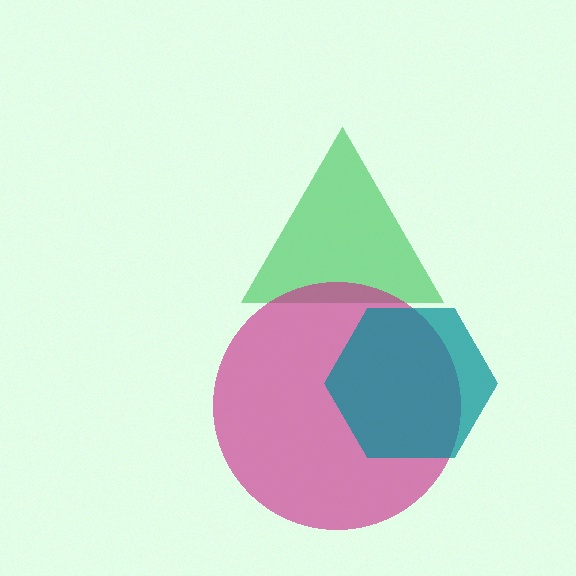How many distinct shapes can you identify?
There are 3 distinct shapes: a green triangle, a magenta circle, a teal hexagon.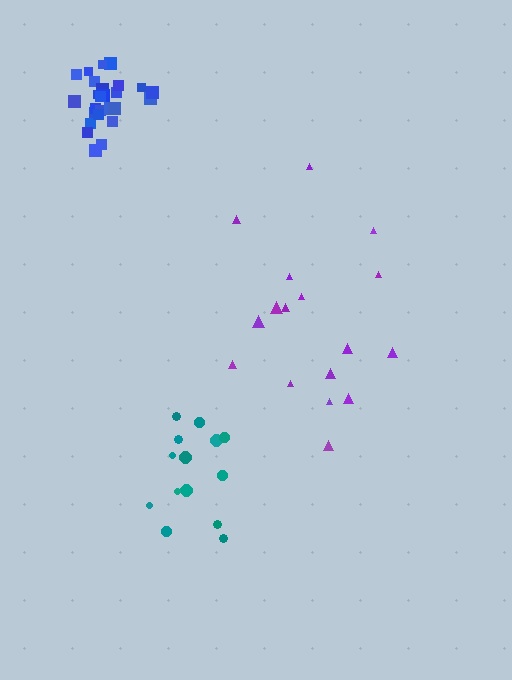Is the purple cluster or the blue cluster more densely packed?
Blue.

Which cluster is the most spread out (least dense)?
Purple.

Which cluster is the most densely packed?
Blue.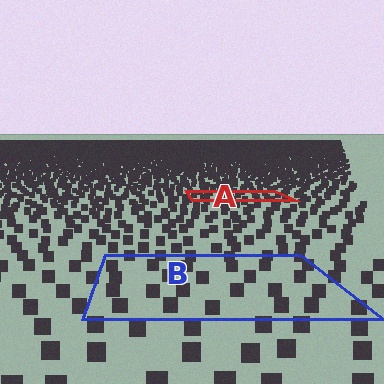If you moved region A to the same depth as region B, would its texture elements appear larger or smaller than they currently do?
They would appear larger. At a closer depth, the same texture elements are projected at a bigger on-screen size.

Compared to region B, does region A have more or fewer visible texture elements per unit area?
Region A has more texture elements per unit area — they are packed more densely because it is farther away.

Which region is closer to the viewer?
Region B is closer. The texture elements there are larger and more spread out.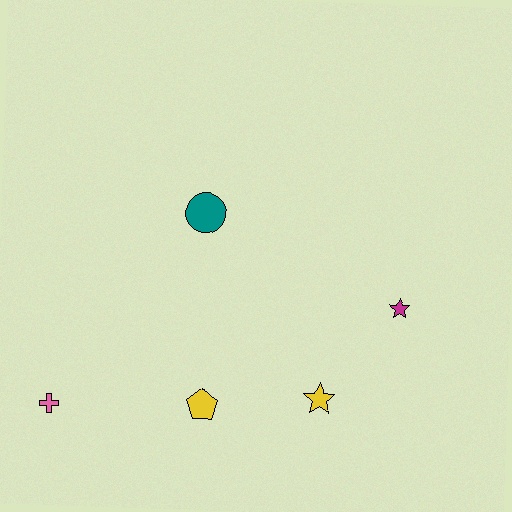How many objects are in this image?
There are 5 objects.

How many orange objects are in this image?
There are no orange objects.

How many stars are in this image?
There are 2 stars.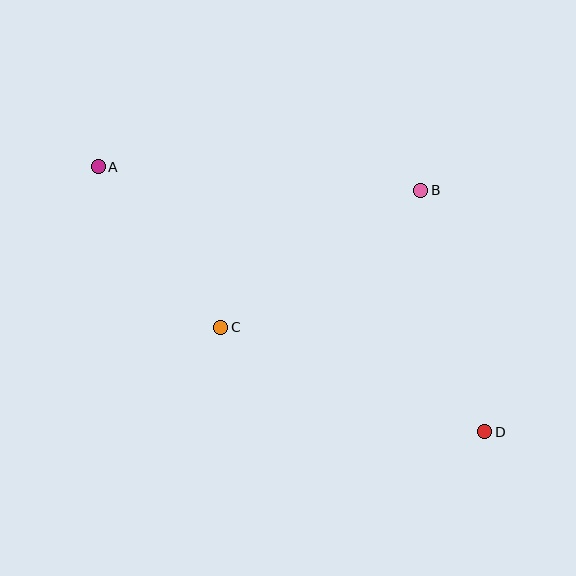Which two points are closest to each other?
Points A and C are closest to each other.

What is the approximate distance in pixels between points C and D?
The distance between C and D is approximately 284 pixels.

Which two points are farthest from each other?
Points A and D are farthest from each other.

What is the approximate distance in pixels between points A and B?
The distance between A and B is approximately 324 pixels.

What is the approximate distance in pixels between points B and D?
The distance between B and D is approximately 250 pixels.